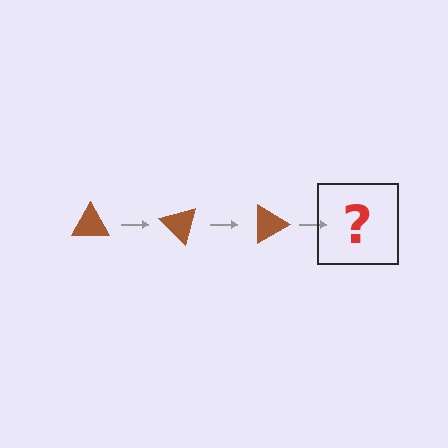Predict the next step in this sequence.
The next step is a brown triangle rotated 135 degrees.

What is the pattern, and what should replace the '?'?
The pattern is that the triangle rotates 45 degrees each step. The '?' should be a brown triangle rotated 135 degrees.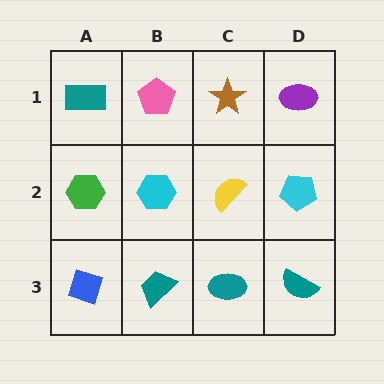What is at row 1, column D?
A purple ellipse.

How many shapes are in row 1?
4 shapes.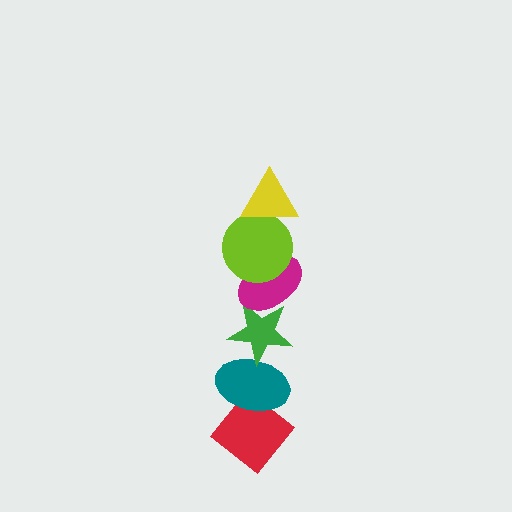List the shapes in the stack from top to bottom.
From top to bottom: the yellow triangle, the lime circle, the magenta ellipse, the green star, the teal ellipse, the red diamond.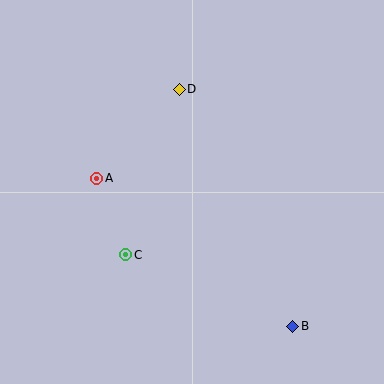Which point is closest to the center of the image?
Point C at (126, 255) is closest to the center.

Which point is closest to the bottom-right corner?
Point B is closest to the bottom-right corner.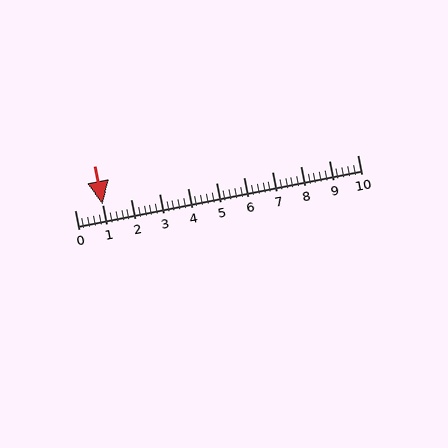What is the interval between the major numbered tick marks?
The major tick marks are spaced 1 units apart.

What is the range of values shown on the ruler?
The ruler shows values from 0 to 10.